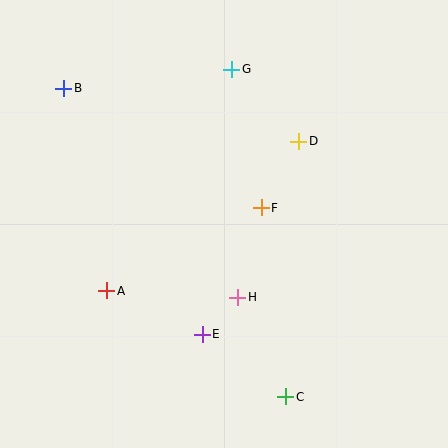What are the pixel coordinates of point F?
Point F is at (261, 208).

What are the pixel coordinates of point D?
Point D is at (299, 141).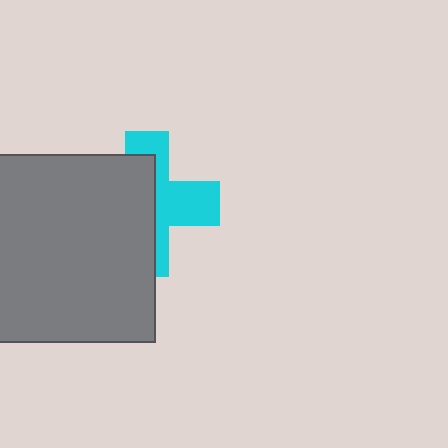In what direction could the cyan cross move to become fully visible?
The cyan cross could move right. That would shift it out from behind the gray square entirely.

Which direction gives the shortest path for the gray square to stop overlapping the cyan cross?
Moving left gives the shortest separation.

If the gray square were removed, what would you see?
You would see the complete cyan cross.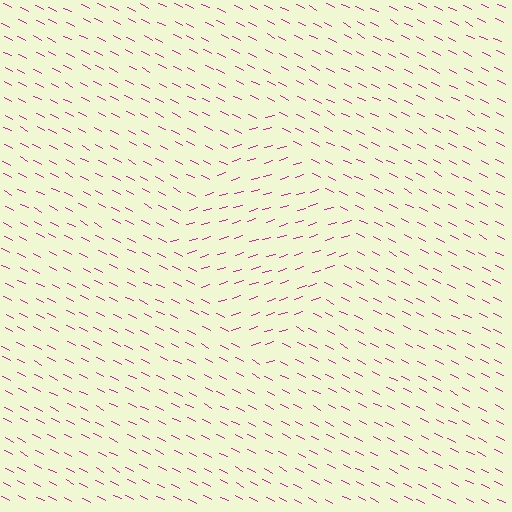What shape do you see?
I see a diamond.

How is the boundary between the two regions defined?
The boundary is defined purely by a change in line orientation (approximately 45 degrees difference). All lines are the same color and thickness.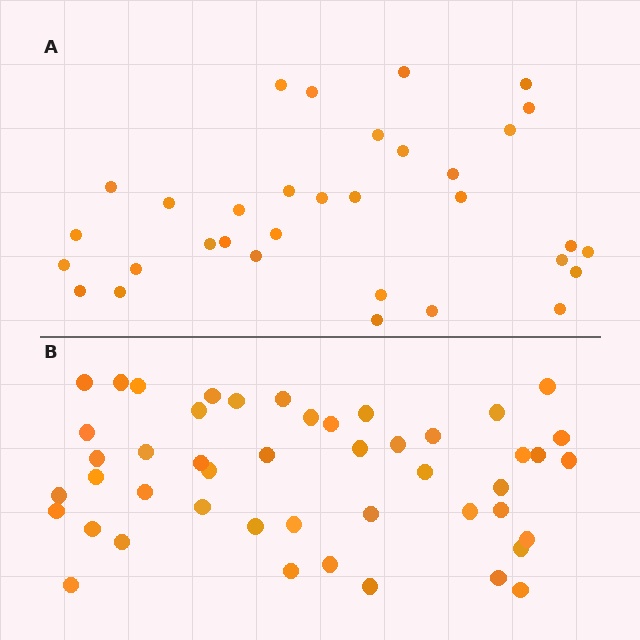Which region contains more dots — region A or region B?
Region B (the bottom region) has more dots.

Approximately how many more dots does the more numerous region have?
Region B has approximately 15 more dots than region A.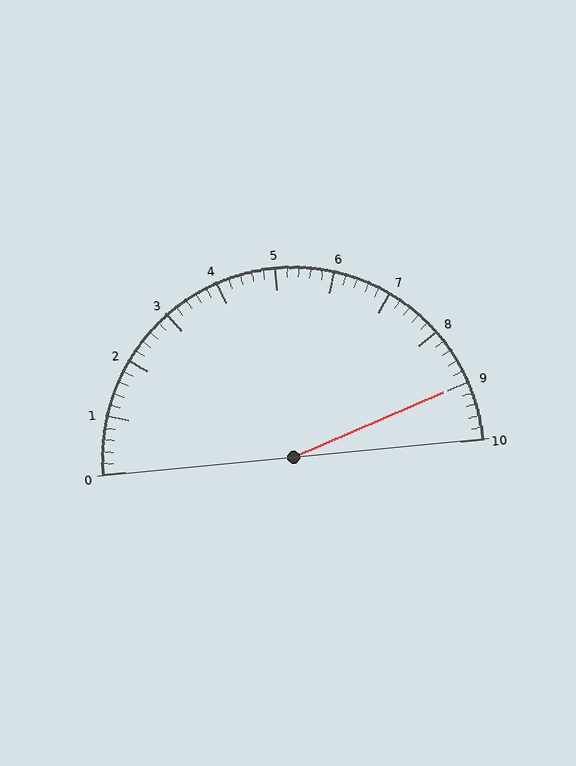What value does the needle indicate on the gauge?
The needle indicates approximately 9.0.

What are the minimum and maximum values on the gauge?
The gauge ranges from 0 to 10.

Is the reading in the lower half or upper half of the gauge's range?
The reading is in the upper half of the range (0 to 10).